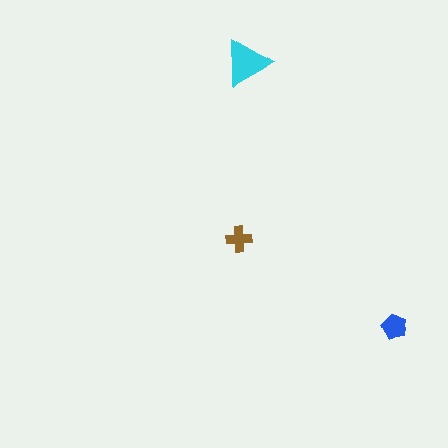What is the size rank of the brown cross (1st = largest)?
3rd.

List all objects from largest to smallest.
The cyan triangle, the blue pentagon, the brown cross.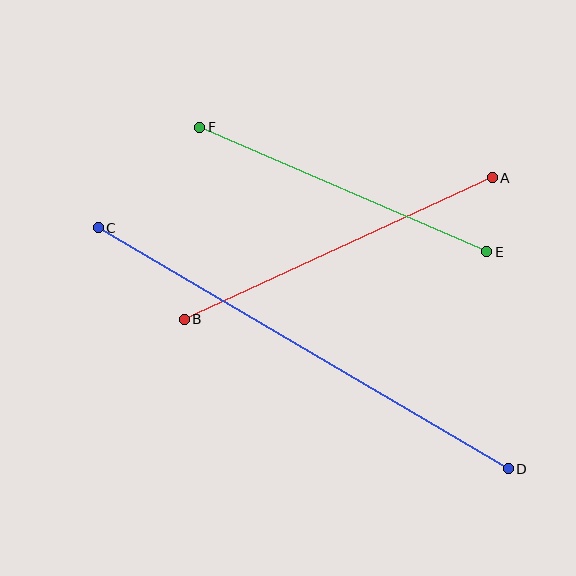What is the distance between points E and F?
The distance is approximately 313 pixels.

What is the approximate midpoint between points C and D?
The midpoint is at approximately (303, 348) pixels.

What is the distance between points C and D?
The distance is approximately 476 pixels.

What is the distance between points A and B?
The distance is approximately 339 pixels.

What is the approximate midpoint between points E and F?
The midpoint is at approximately (343, 189) pixels.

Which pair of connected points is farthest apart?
Points C and D are farthest apart.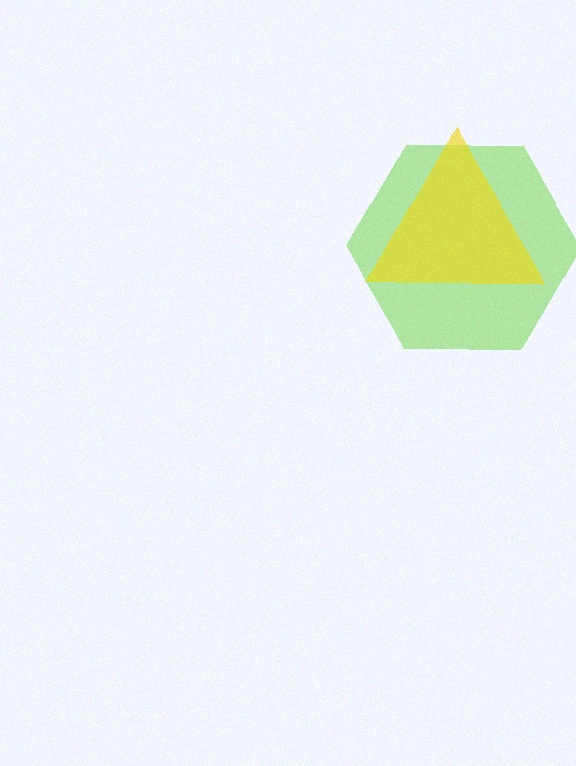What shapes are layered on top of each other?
The layered shapes are: a lime hexagon, a yellow triangle.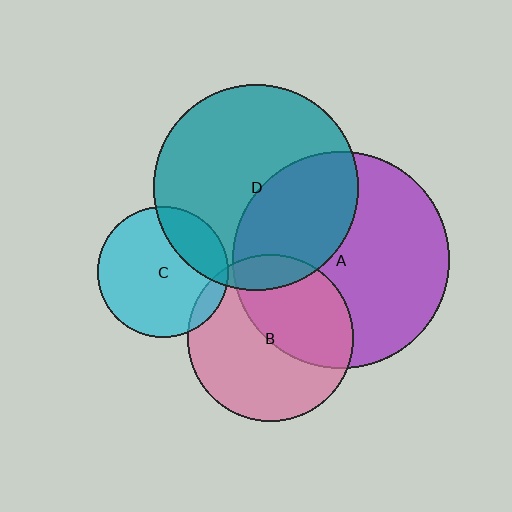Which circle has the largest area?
Circle A (purple).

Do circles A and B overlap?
Yes.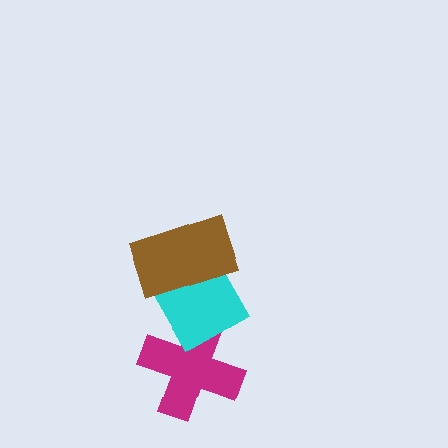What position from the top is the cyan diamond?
The cyan diamond is 2nd from the top.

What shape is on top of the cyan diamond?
The brown rectangle is on top of the cyan diamond.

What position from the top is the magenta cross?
The magenta cross is 3rd from the top.